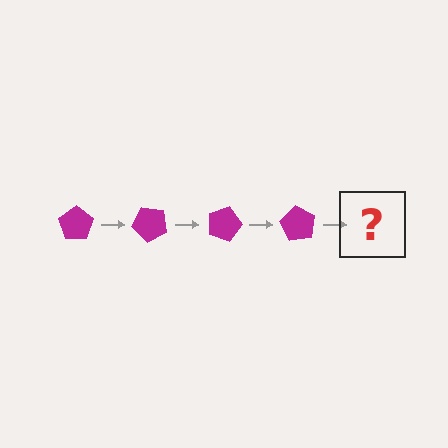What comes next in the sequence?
The next element should be a magenta pentagon rotated 180 degrees.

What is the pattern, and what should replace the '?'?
The pattern is that the pentagon rotates 45 degrees each step. The '?' should be a magenta pentagon rotated 180 degrees.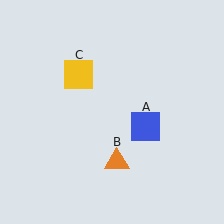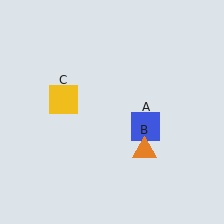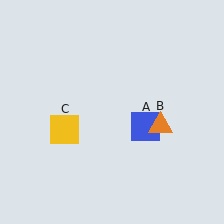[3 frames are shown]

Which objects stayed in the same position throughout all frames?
Blue square (object A) remained stationary.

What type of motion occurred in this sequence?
The orange triangle (object B), yellow square (object C) rotated counterclockwise around the center of the scene.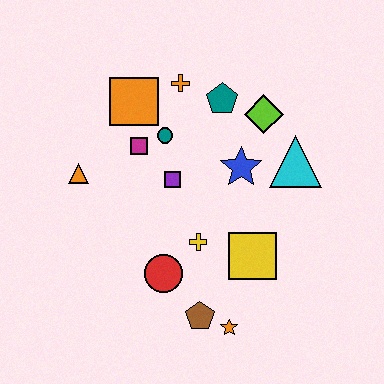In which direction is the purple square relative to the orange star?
The purple square is above the orange star.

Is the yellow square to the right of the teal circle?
Yes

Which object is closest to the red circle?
The yellow cross is closest to the red circle.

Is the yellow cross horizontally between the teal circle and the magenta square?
No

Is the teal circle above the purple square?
Yes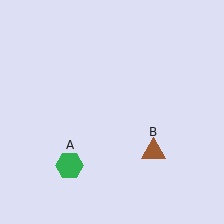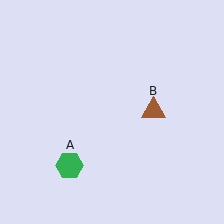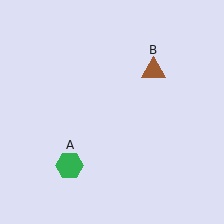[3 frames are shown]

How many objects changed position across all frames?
1 object changed position: brown triangle (object B).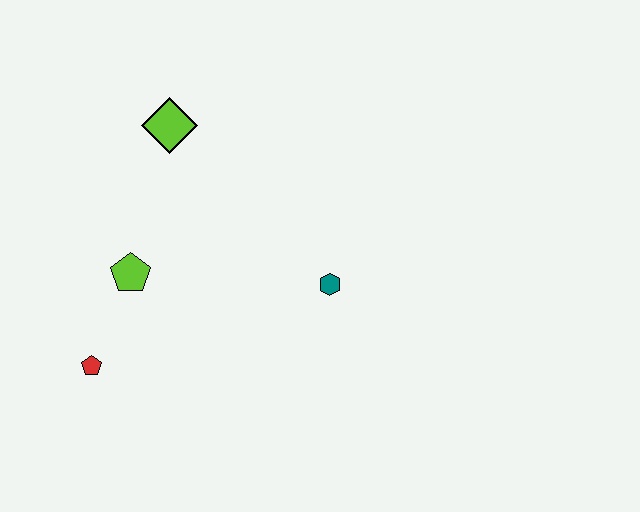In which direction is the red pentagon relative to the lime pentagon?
The red pentagon is below the lime pentagon.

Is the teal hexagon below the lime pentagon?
Yes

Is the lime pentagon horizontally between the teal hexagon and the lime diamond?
No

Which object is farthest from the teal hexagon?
The red pentagon is farthest from the teal hexagon.